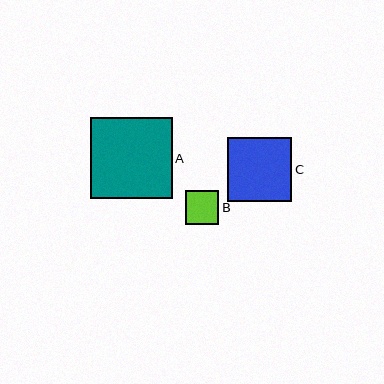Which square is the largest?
Square A is the largest with a size of approximately 81 pixels.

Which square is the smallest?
Square B is the smallest with a size of approximately 34 pixels.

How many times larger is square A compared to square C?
Square A is approximately 1.3 times the size of square C.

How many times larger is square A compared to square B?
Square A is approximately 2.4 times the size of square B.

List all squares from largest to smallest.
From largest to smallest: A, C, B.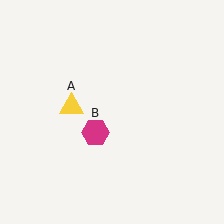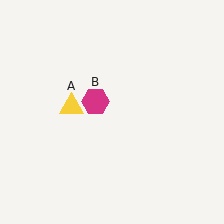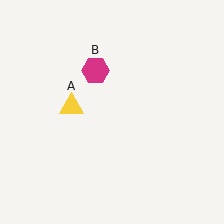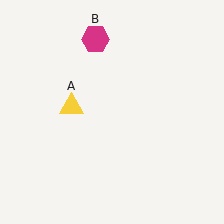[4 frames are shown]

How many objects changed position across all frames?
1 object changed position: magenta hexagon (object B).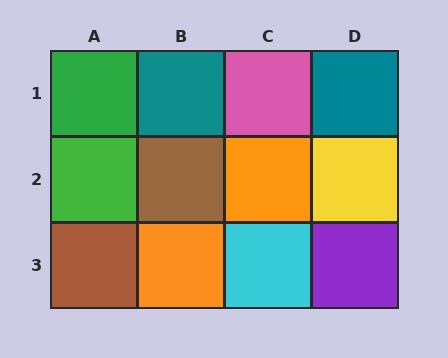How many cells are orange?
2 cells are orange.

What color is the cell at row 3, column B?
Orange.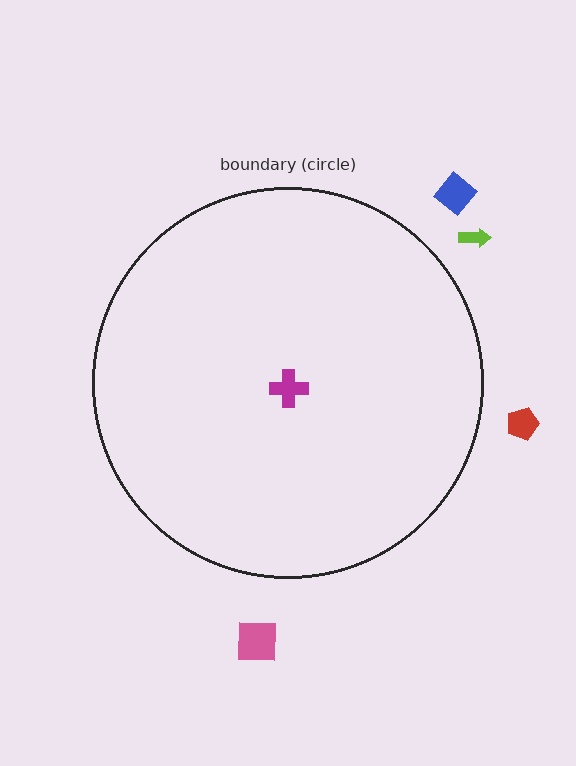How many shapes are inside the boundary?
1 inside, 4 outside.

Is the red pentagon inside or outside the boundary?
Outside.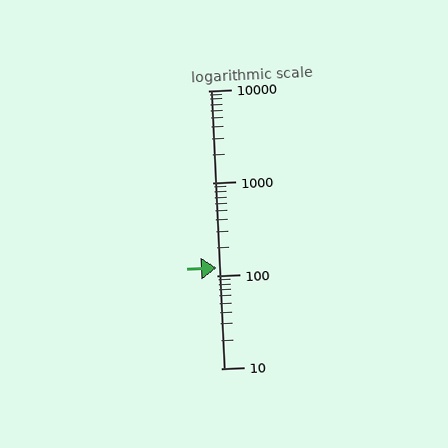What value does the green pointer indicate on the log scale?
The pointer indicates approximately 120.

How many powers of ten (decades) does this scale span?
The scale spans 3 decades, from 10 to 10000.